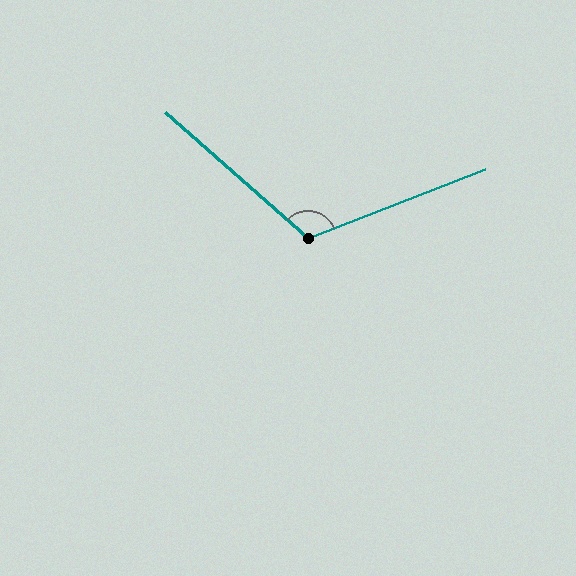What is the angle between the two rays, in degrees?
Approximately 117 degrees.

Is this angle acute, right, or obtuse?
It is obtuse.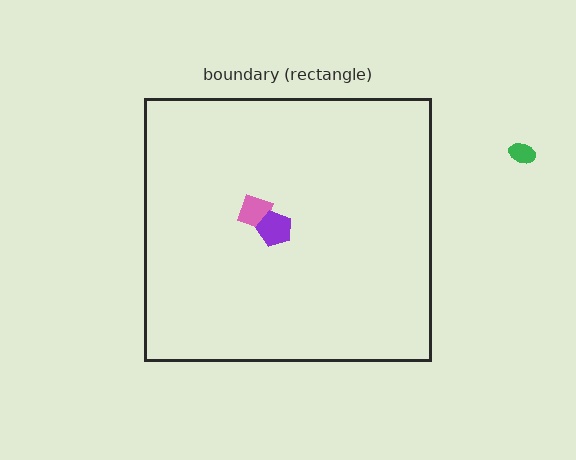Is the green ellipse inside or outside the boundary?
Outside.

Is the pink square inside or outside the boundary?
Inside.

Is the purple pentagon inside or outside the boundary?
Inside.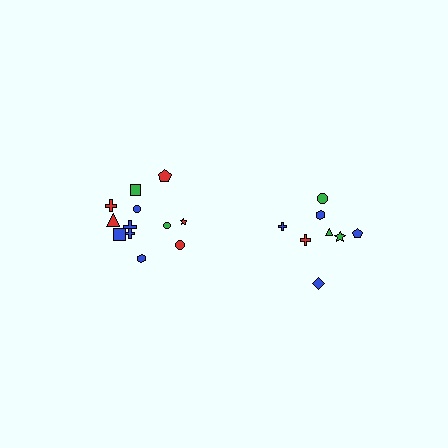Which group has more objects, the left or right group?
The left group.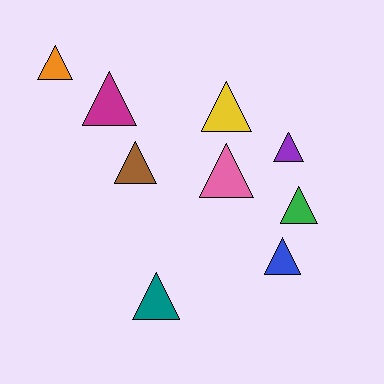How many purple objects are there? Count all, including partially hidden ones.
There is 1 purple object.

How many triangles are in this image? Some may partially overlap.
There are 9 triangles.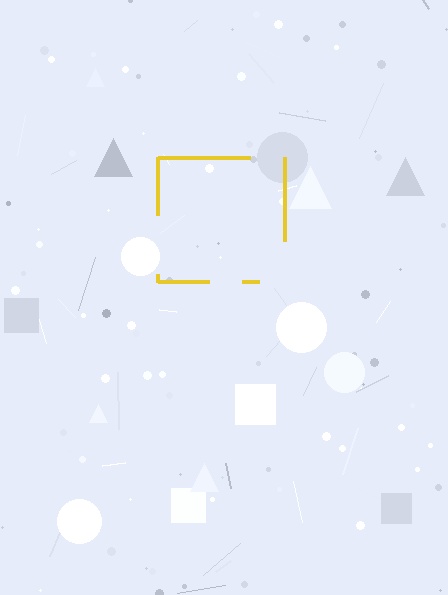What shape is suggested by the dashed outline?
The dashed outline suggests a square.